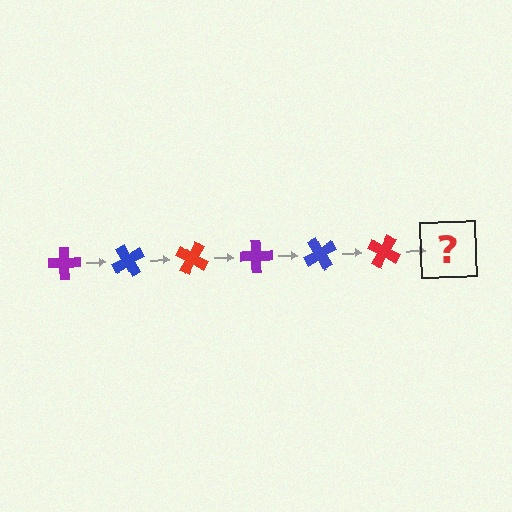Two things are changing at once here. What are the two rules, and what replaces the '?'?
The two rules are that it rotates 60 degrees each step and the color cycles through purple, blue, and red. The '?' should be a purple cross, rotated 360 degrees from the start.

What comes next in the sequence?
The next element should be a purple cross, rotated 360 degrees from the start.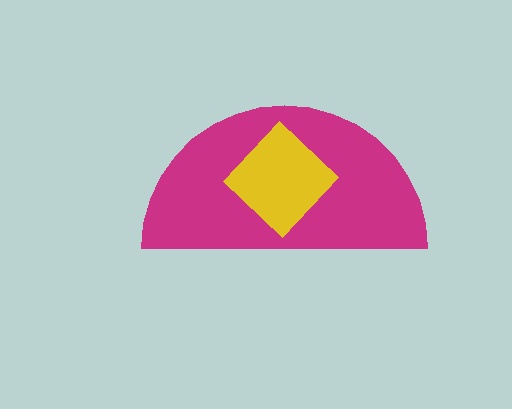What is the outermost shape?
The magenta semicircle.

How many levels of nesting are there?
2.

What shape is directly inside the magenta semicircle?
The yellow diamond.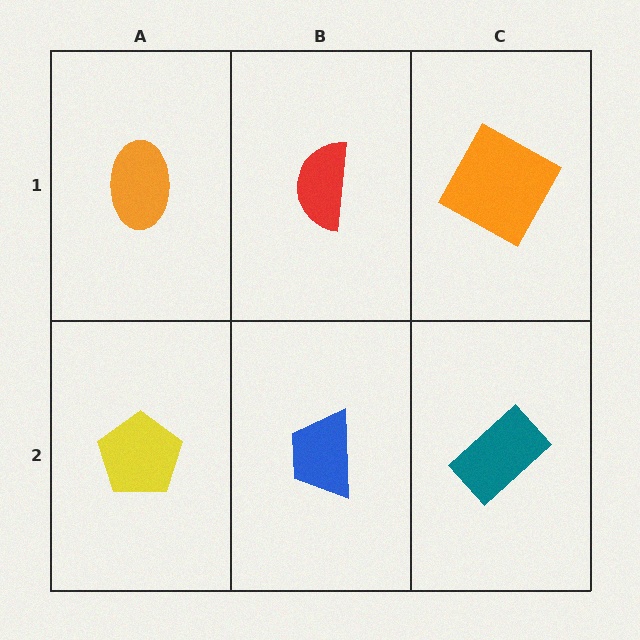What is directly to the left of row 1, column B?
An orange ellipse.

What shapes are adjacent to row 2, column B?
A red semicircle (row 1, column B), a yellow pentagon (row 2, column A), a teal rectangle (row 2, column C).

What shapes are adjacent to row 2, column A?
An orange ellipse (row 1, column A), a blue trapezoid (row 2, column B).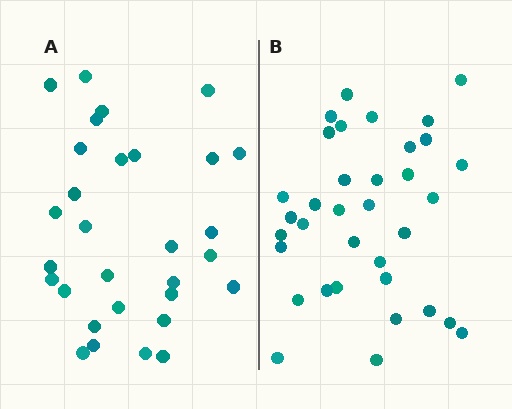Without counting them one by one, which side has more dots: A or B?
Region B (the right region) has more dots.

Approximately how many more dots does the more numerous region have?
Region B has about 5 more dots than region A.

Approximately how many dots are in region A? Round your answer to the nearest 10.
About 30 dots.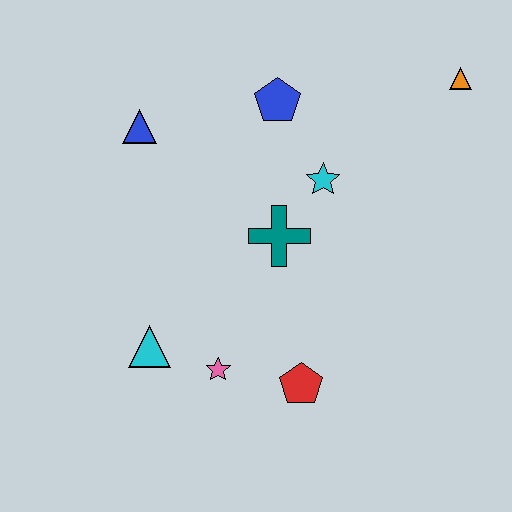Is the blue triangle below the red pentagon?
No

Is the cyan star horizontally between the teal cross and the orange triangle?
Yes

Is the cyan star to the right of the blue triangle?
Yes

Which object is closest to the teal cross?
The cyan star is closest to the teal cross.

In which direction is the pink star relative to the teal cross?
The pink star is below the teal cross.